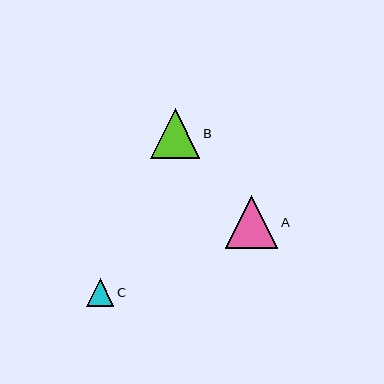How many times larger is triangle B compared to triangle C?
Triangle B is approximately 1.8 times the size of triangle C.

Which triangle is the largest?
Triangle A is the largest with a size of approximately 52 pixels.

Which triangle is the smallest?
Triangle C is the smallest with a size of approximately 27 pixels.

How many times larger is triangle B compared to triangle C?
Triangle B is approximately 1.8 times the size of triangle C.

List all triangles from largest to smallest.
From largest to smallest: A, B, C.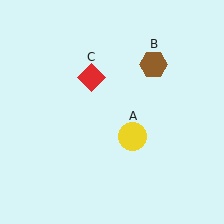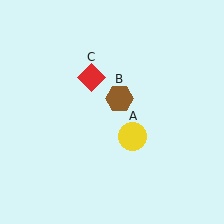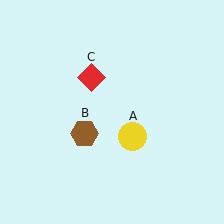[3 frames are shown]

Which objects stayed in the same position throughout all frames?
Yellow circle (object A) and red diamond (object C) remained stationary.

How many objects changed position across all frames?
1 object changed position: brown hexagon (object B).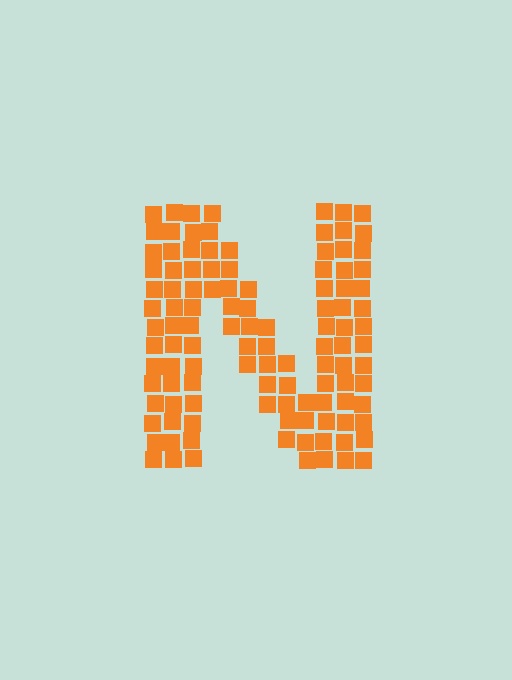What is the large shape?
The large shape is the letter N.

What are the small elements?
The small elements are squares.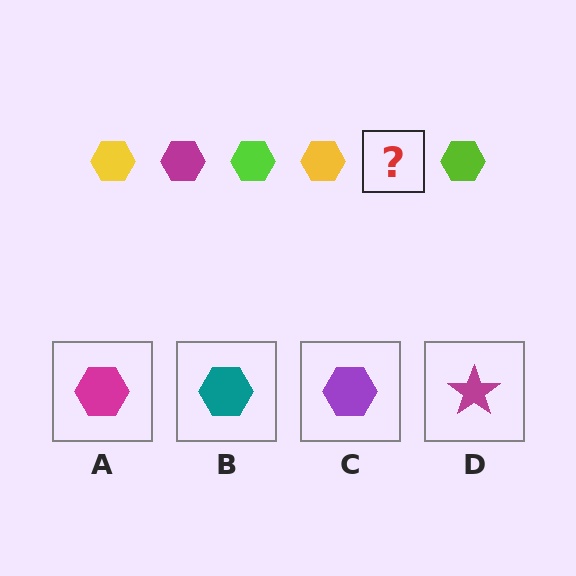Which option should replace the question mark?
Option A.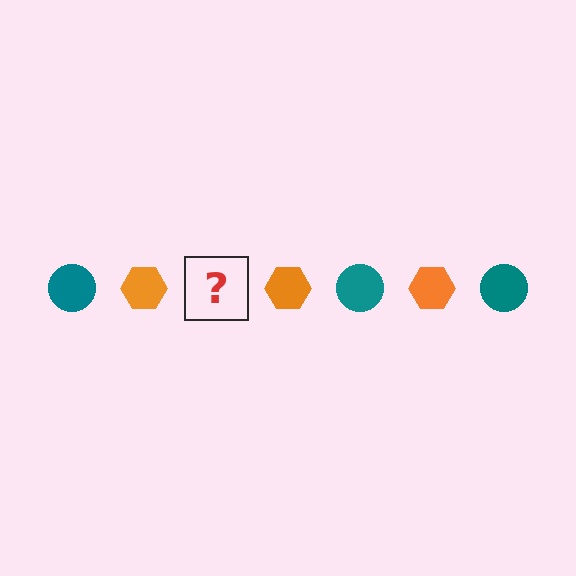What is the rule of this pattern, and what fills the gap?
The rule is that the pattern alternates between teal circle and orange hexagon. The gap should be filled with a teal circle.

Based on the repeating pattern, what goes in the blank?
The blank should be a teal circle.